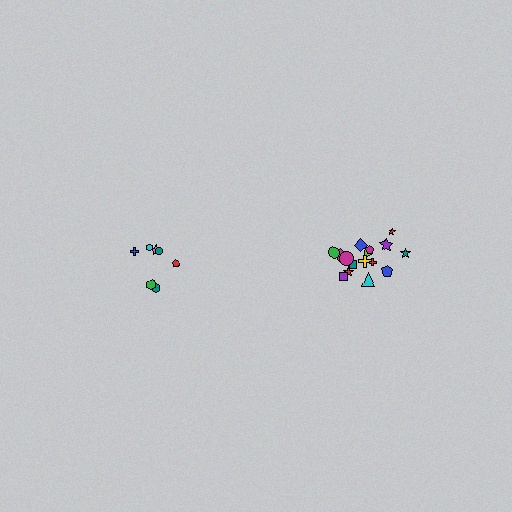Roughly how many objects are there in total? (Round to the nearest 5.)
Roughly 25 objects in total.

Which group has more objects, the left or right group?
The right group.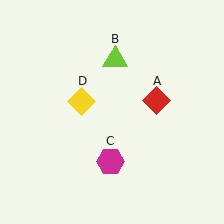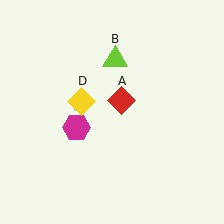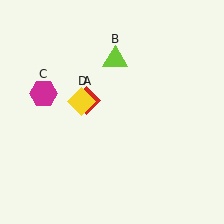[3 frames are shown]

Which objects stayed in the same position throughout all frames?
Lime triangle (object B) and yellow diamond (object D) remained stationary.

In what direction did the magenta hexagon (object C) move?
The magenta hexagon (object C) moved up and to the left.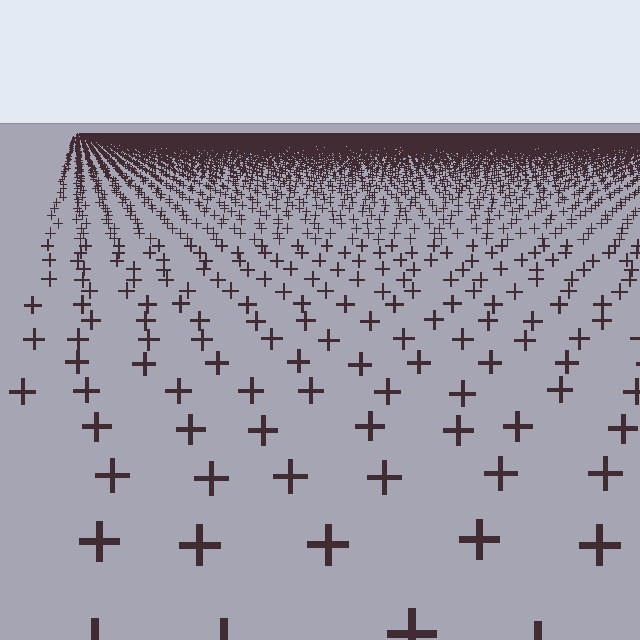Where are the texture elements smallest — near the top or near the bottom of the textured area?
Near the top.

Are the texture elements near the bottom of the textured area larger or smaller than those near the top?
Larger. Near the bottom, elements are closer to the viewer and appear at a bigger on-screen size.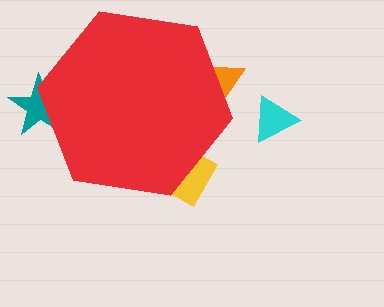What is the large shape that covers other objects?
A red hexagon.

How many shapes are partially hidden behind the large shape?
3 shapes are partially hidden.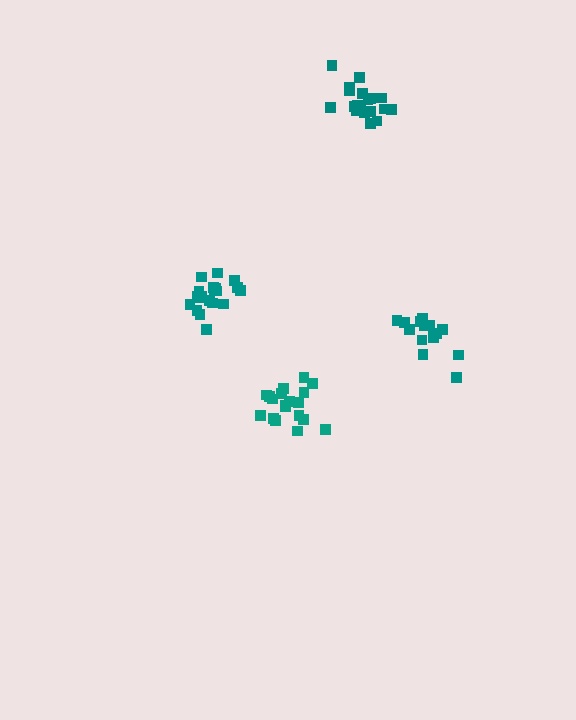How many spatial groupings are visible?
There are 4 spatial groupings.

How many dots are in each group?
Group 1: 20 dots, Group 2: 16 dots, Group 3: 19 dots, Group 4: 20 dots (75 total).